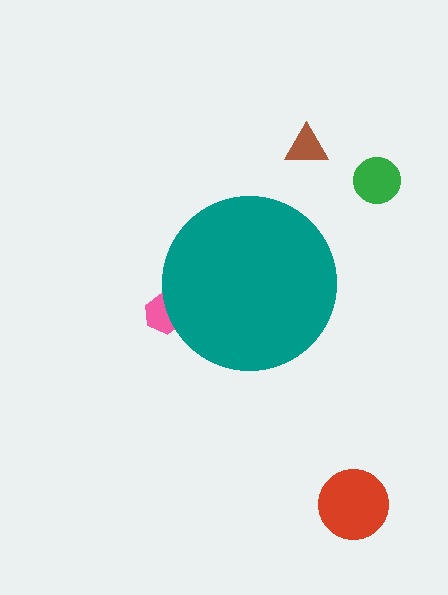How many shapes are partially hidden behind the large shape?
1 shape is partially hidden.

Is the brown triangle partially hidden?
No, the brown triangle is fully visible.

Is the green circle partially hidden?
No, the green circle is fully visible.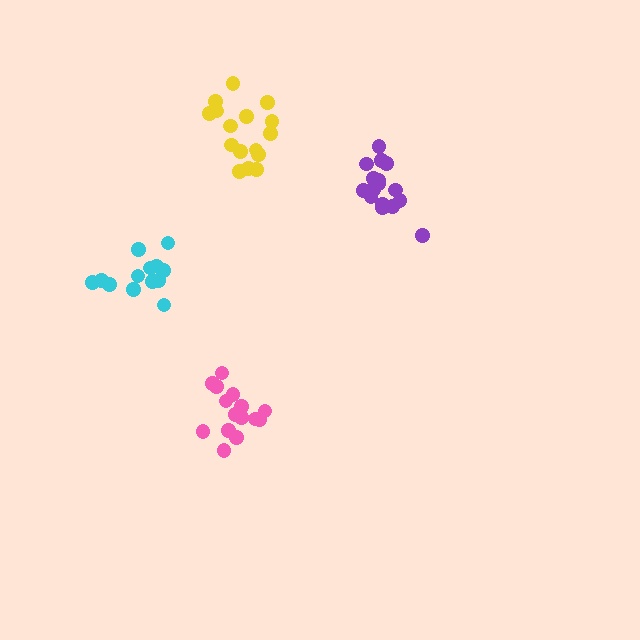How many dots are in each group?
Group 1: 13 dots, Group 2: 16 dots, Group 3: 16 dots, Group 4: 15 dots (60 total).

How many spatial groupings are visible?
There are 4 spatial groupings.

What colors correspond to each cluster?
The clusters are colored: cyan, purple, yellow, pink.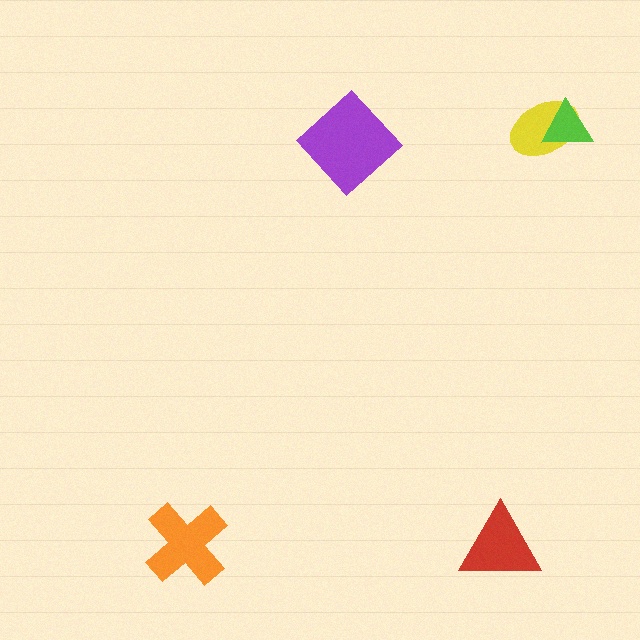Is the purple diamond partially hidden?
No, no other shape covers it.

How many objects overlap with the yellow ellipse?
1 object overlaps with the yellow ellipse.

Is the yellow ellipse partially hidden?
Yes, it is partially covered by another shape.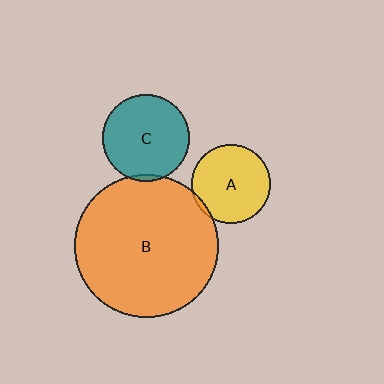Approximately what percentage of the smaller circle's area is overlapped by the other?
Approximately 5%.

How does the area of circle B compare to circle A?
Approximately 3.3 times.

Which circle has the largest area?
Circle B (orange).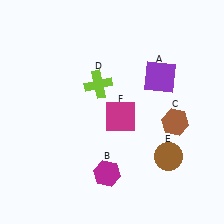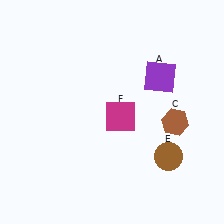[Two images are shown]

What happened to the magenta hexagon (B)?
The magenta hexagon (B) was removed in Image 2. It was in the bottom-left area of Image 1.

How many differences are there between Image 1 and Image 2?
There are 2 differences between the two images.